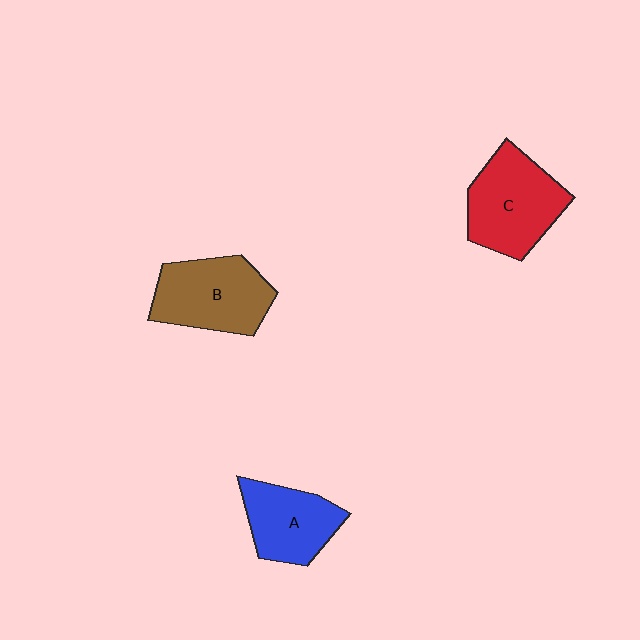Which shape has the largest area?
Shape C (red).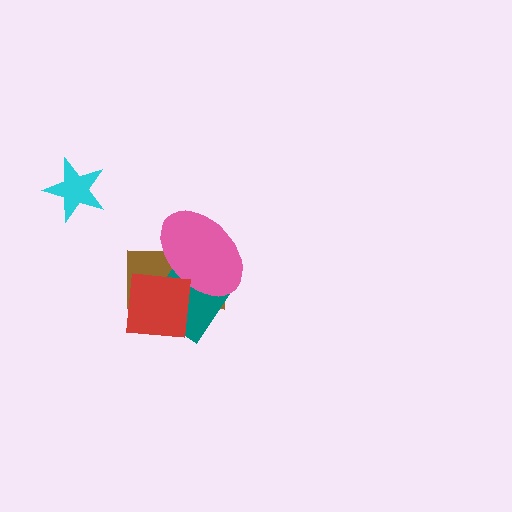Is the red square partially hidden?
No, no other shape covers it.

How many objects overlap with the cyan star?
0 objects overlap with the cyan star.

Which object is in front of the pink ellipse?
The red square is in front of the pink ellipse.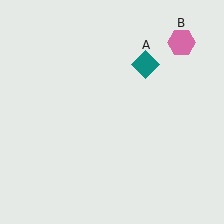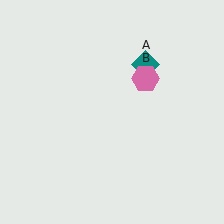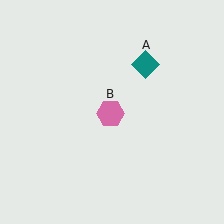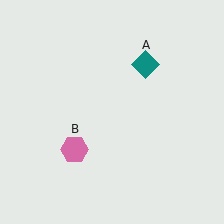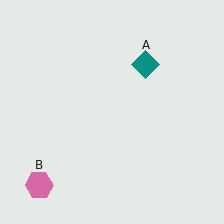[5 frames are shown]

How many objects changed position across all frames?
1 object changed position: pink hexagon (object B).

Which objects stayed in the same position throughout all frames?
Teal diamond (object A) remained stationary.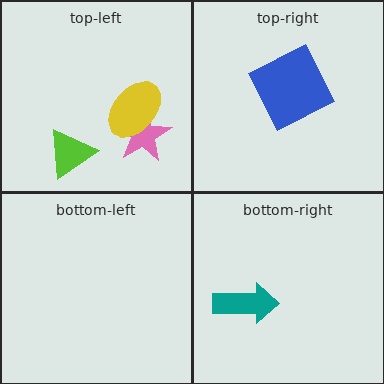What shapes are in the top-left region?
The pink star, the lime triangle, the yellow ellipse.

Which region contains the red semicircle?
The top-right region.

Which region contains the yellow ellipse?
The top-left region.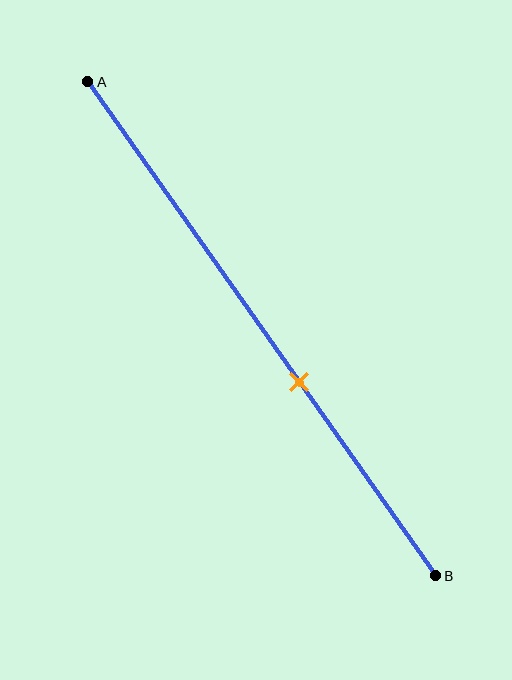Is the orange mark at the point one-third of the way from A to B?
No, the mark is at about 60% from A, not at the 33% one-third point.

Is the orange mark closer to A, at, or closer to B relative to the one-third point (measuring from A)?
The orange mark is closer to point B than the one-third point of segment AB.